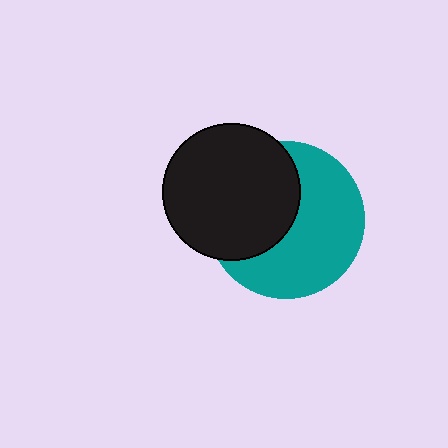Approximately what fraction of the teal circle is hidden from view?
Roughly 43% of the teal circle is hidden behind the black circle.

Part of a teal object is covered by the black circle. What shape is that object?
It is a circle.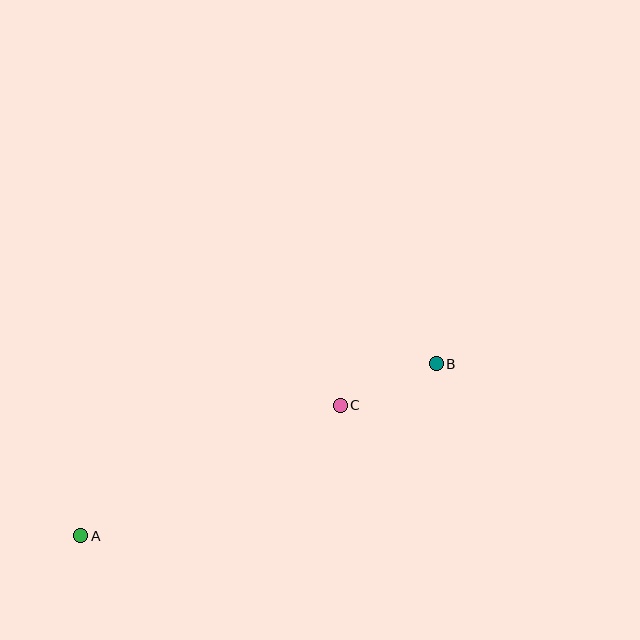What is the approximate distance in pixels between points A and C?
The distance between A and C is approximately 291 pixels.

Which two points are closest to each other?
Points B and C are closest to each other.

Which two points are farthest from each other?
Points A and B are farthest from each other.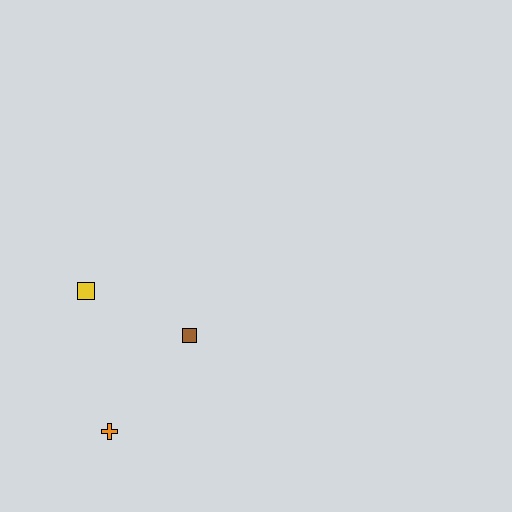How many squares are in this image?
There are 2 squares.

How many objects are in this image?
There are 3 objects.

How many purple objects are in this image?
There are no purple objects.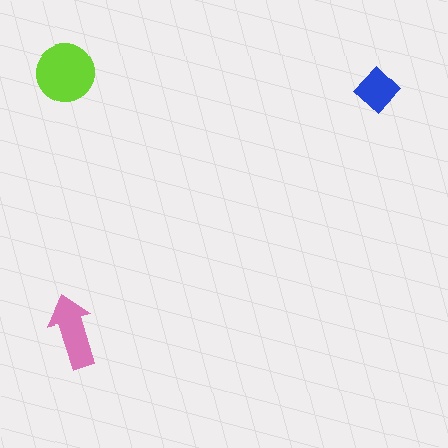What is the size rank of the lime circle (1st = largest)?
1st.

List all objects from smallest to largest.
The blue diamond, the pink arrow, the lime circle.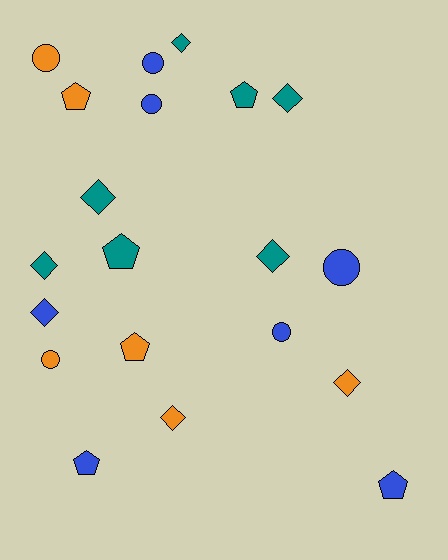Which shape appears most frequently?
Diamond, with 8 objects.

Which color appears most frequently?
Blue, with 7 objects.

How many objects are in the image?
There are 20 objects.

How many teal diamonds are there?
There are 5 teal diamonds.